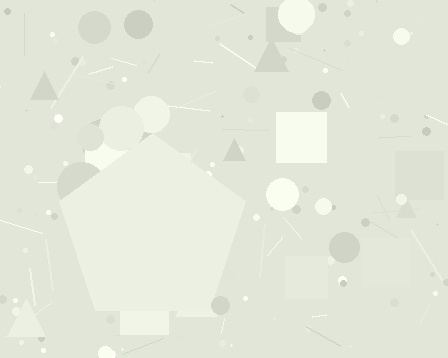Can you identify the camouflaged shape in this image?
The camouflaged shape is a pentagon.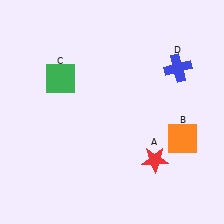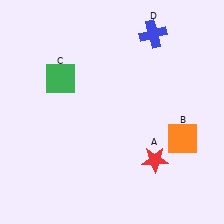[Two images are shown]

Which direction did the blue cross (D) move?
The blue cross (D) moved up.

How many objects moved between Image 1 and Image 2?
1 object moved between the two images.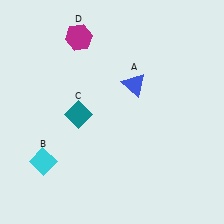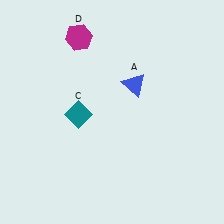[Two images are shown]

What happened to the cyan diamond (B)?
The cyan diamond (B) was removed in Image 2. It was in the bottom-left area of Image 1.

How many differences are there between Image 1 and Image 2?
There is 1 difference between the two images.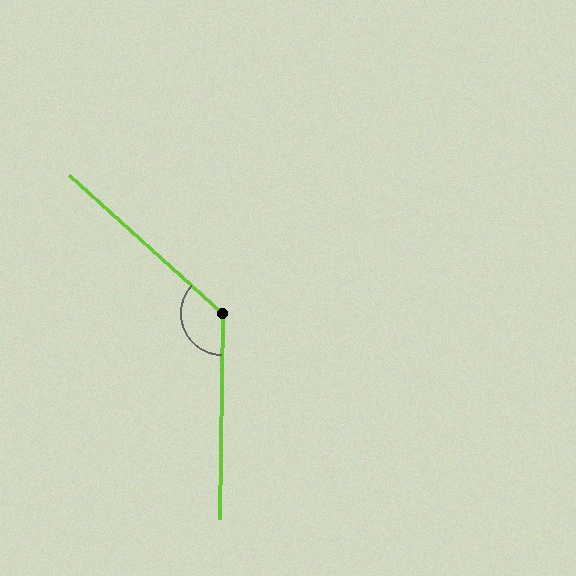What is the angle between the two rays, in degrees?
Approximately 131 degrees.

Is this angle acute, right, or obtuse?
It is obtuse.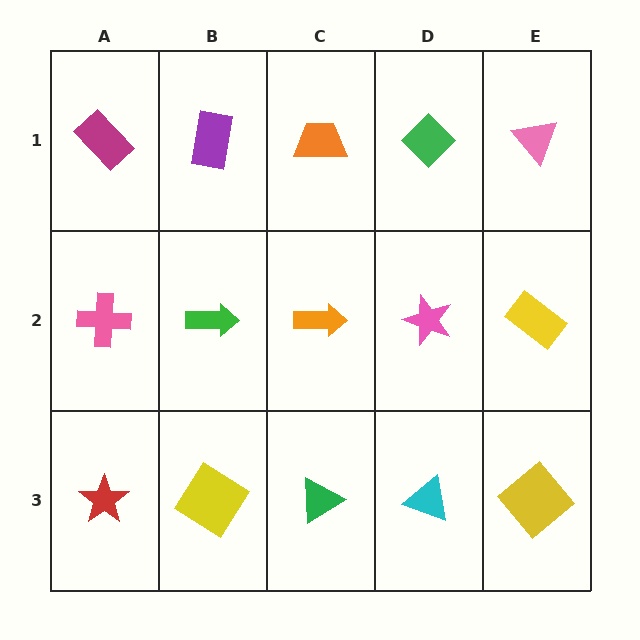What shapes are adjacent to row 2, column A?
A magenta rectangle (row 1, column A), a red star (row 3, column A), a green arrow (row 2, column B).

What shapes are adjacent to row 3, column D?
A pink star (row 2, column D), a green triangle (row 3, column C), a yellow diamond (row 3, column E).